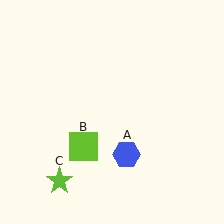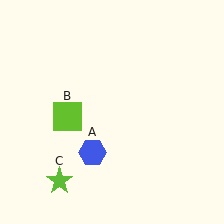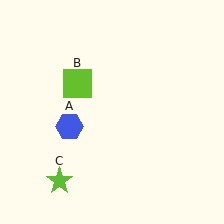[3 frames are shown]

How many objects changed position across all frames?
2 objects changed position: blue hexagon (object A), lime square (object B).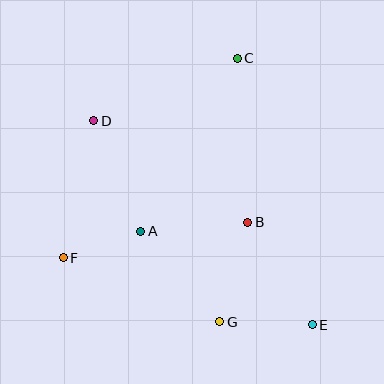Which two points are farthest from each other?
Points D and E are farthest from each other.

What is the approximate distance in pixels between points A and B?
The distance between A and B is approximately 107 pixels.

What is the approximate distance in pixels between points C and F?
The distance between C and F is approximately 265 pixels.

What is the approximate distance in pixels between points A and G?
The distance between A and G is approximately 120 pixels.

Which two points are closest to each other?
Points A and F are closest to each other.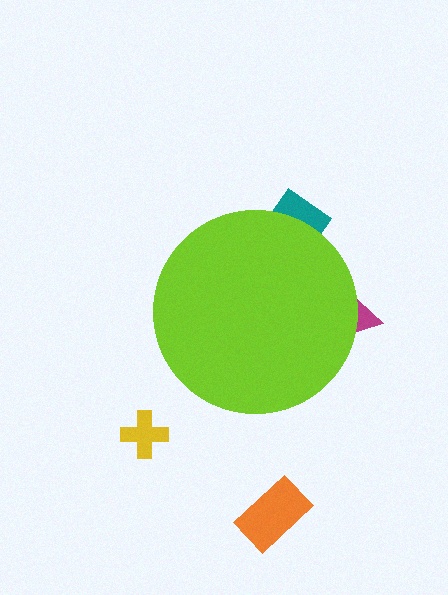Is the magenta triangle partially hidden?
Yes, the magenta triangle is partially hidden behind the lime circle.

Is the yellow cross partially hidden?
No, the yellow cross is fully visible.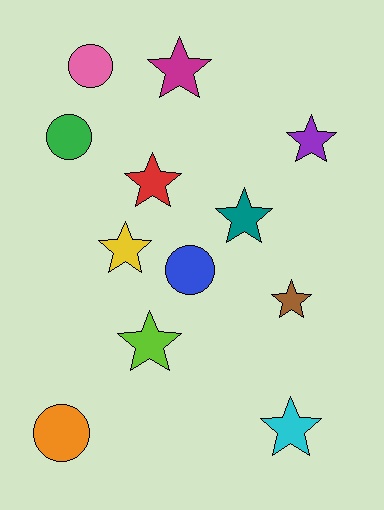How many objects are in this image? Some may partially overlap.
There are 12 objects.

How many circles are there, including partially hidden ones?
There are 4 circles.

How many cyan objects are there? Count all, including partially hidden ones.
There is 1 cyan object.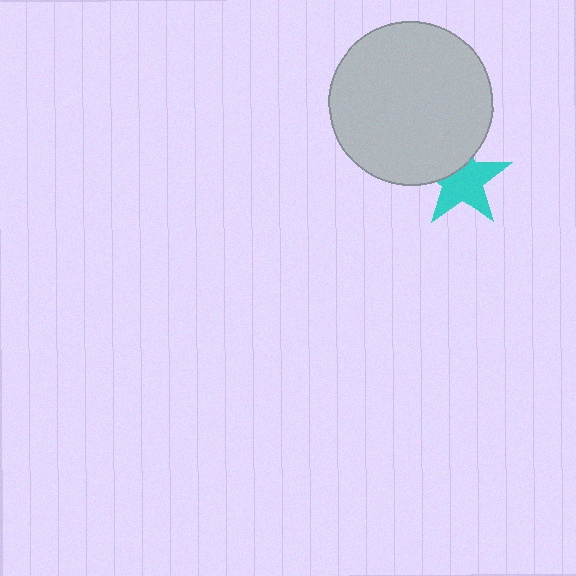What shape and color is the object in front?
The object in front is a light gray circle.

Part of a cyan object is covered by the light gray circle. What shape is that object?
It is a star.